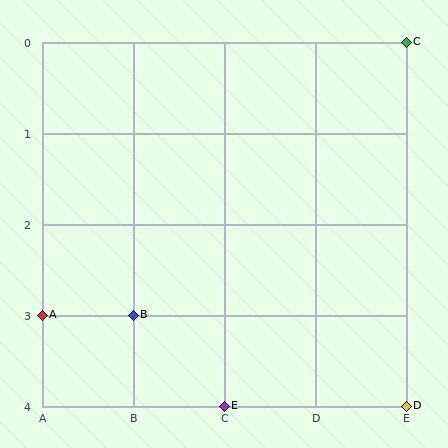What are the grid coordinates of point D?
Point D is at grid coordinates (E, 4).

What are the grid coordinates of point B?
Point B is at grid coordinates (B, 3).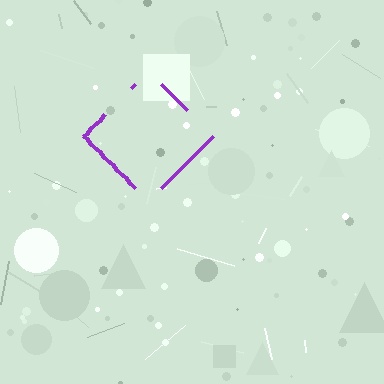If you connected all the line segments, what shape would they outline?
They would outline a diamond.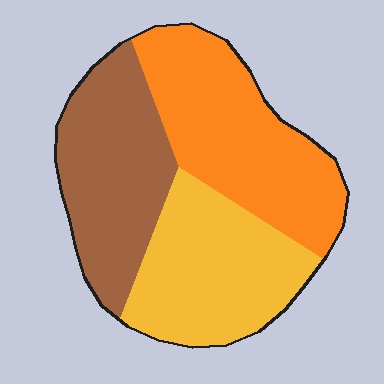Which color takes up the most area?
Orange, at roughly 35%.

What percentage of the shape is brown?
Brown takes up between a quarter and a half of the shape.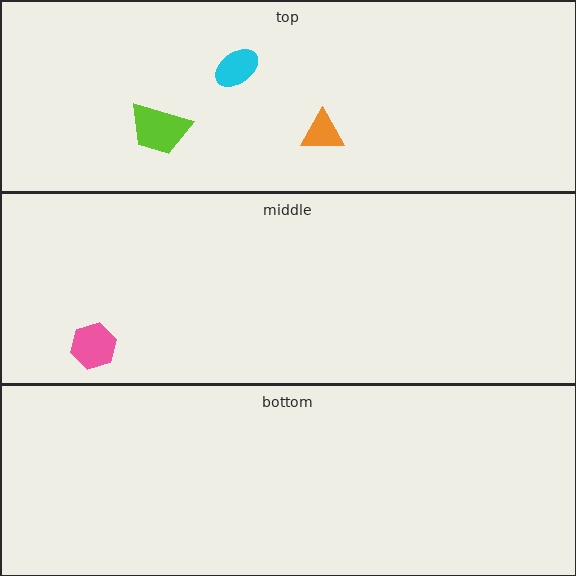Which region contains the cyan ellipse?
The top region.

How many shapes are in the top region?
3.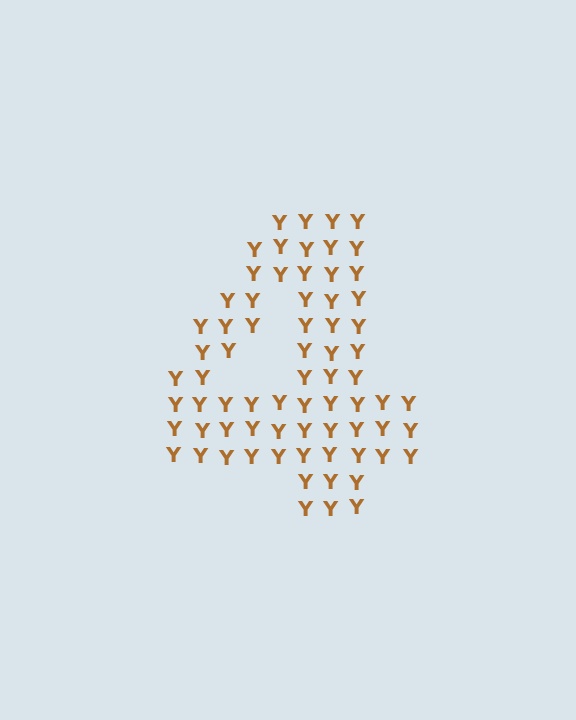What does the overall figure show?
The overall figure shows the digit 4.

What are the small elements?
The small elements are letter Y's.